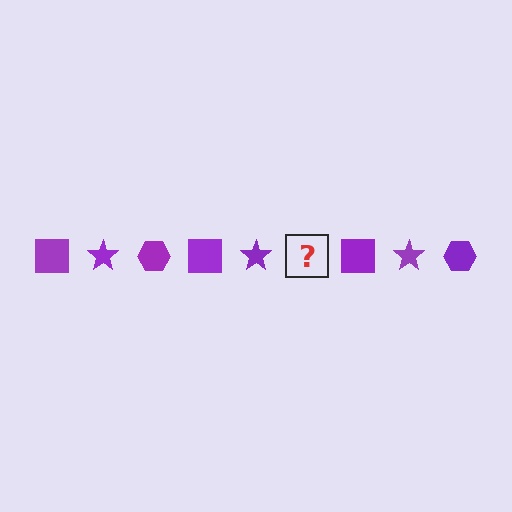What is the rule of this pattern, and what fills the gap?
The rule is that the pattern cycles through square, star, hexagon shapes in purple. The gap should be filled with a purple hexagon.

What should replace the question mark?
The question mark should be replaced with a purple hexagon.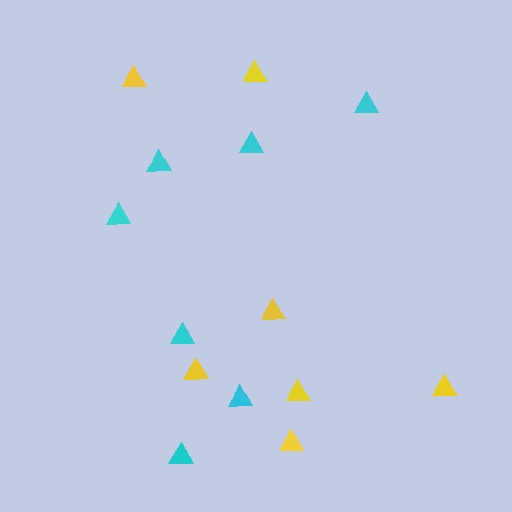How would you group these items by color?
There are 2 groups: one group of cyan triangles (7) and one group of yellow triangles (7).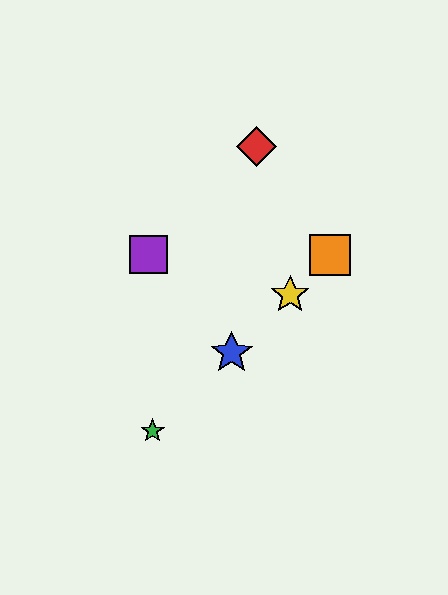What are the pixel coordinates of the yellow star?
The yellow star is at (290, 295).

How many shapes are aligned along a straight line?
4 shapes (the blue star, the green star, the yellow star, the orange square) are aligned along a straight line.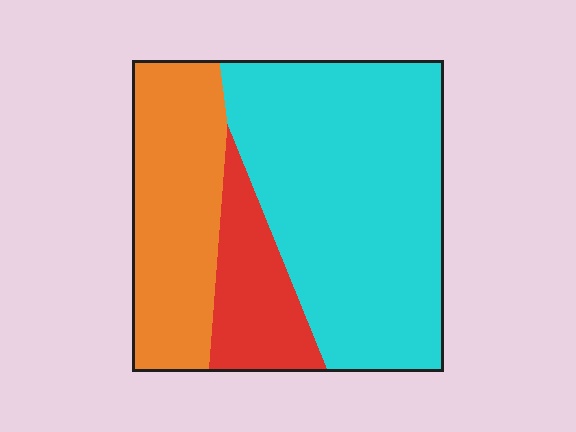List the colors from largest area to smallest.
From largest to smallest: cyan, orange, red.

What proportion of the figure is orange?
Orange covers roughly 30% of the figure.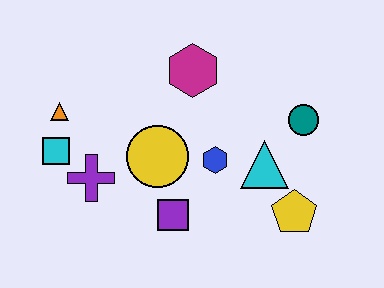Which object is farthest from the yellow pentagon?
The orange triangle is farthest from the yellow pentagon.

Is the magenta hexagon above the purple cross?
Yes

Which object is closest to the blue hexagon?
The cyan triangle is closest to the blue hexagon.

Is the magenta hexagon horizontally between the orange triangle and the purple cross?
No